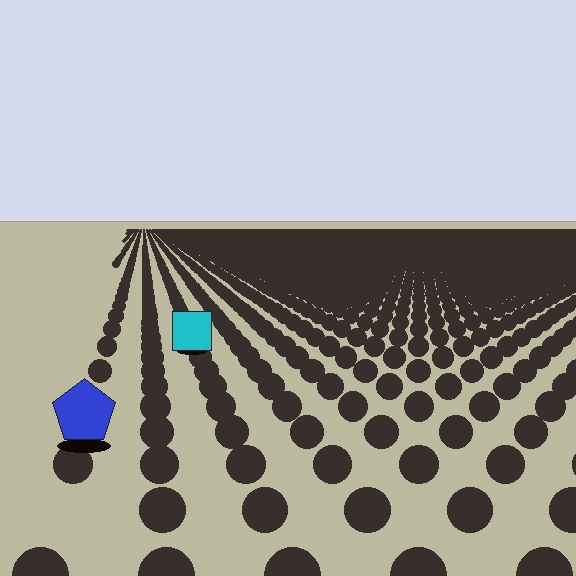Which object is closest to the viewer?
The blue pentagon is closest. The texture marks near it are larger and more spread out.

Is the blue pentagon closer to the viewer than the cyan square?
Yes. The blue pentagon is closer — you can tell from the texture gradient: the ground texture is coarser near it.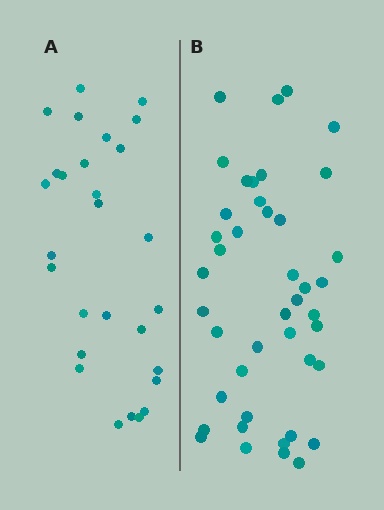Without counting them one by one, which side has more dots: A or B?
Region B (the right region) has more dots.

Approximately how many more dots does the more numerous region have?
Region B has approximately 15 more dots than region A.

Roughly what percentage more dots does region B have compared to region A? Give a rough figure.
About 55% more.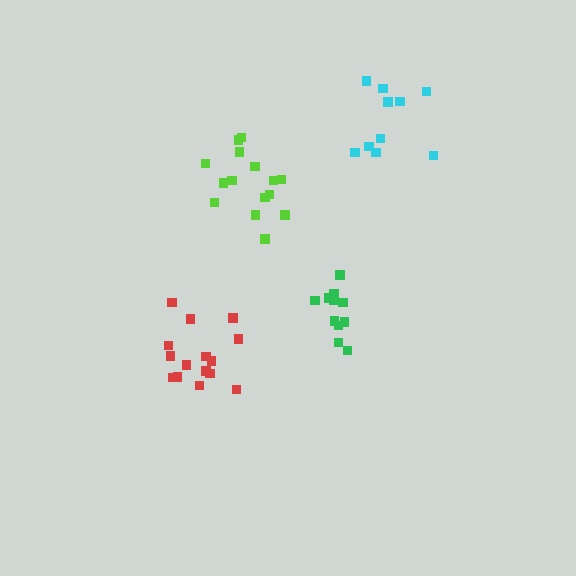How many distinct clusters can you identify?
There are 4 distinct clusters.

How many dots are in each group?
Group 1: 12 dots, Group 2: 15 dots, Group 3: 15 dots, Group 4: 10 dots (52 total).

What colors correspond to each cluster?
The clusters are colored: green, lime, red, cyan.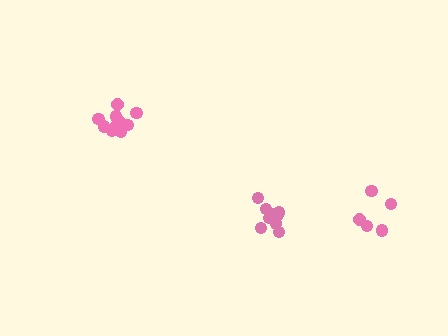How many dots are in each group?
Group 1: 10 dots, Group 2: 5 dots, Group 3: 9 dots (24 total).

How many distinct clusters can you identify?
There are 3 distinct clusters.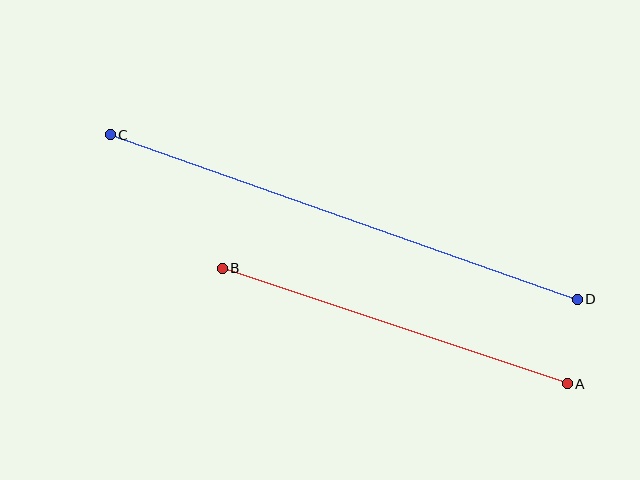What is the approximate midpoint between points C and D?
The midpoint is at approximately (344, 217) pixels.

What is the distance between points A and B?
The distance is approximately 364 pixels.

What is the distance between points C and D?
The distance is approximately 495 pixels.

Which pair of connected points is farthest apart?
Points C and D are farthest apart.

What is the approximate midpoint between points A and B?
The midpoint is at approximately (395, 326) pixels.